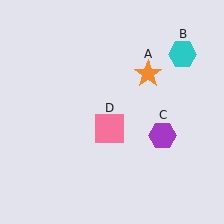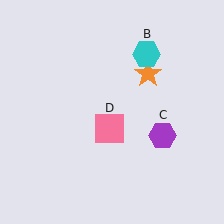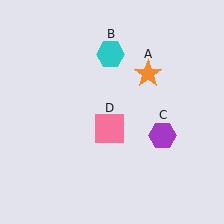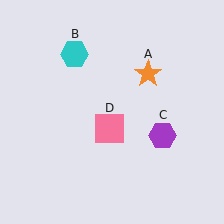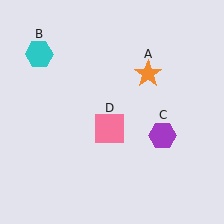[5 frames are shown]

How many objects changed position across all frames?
1 object changed position: cyan hexagon (object B).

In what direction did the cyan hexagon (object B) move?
The cyan hexagon (object B) moved left.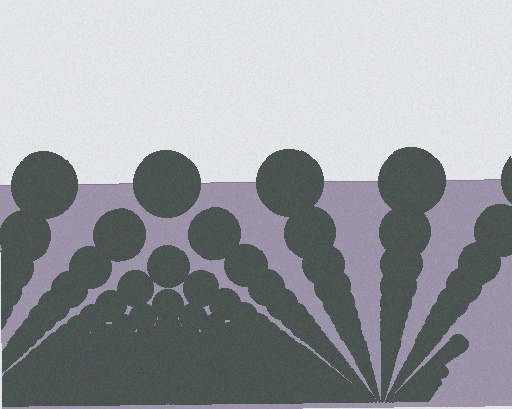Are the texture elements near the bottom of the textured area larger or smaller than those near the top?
Smaller. The gradient is inverted — elements near the bottom are smaller and denser.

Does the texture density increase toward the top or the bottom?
Density increases toward the bottom.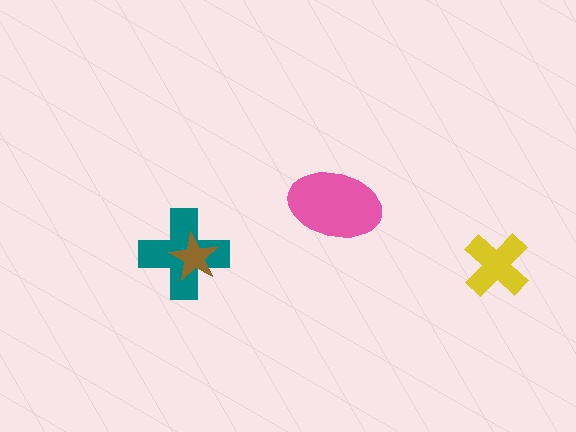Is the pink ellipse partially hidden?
No, no other shape covers it.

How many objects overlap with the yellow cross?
0 objects overlap with the yellow cross.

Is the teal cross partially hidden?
Yes, it is partially covered by another shape.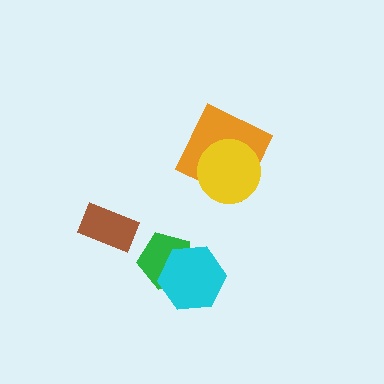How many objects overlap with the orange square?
1 object overlaps with the orange square.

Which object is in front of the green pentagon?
The cyan hexagon is in front of the green pentagon.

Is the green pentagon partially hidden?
Yes, it is partially covered by another shape.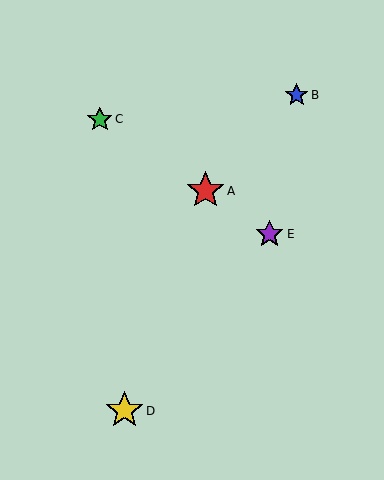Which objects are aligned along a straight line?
Objects A, C, E are aligned along a straight line.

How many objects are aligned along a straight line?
3 objects (A, C, E) are aligned along a straight line.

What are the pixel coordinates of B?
Object B is at (297, 95).